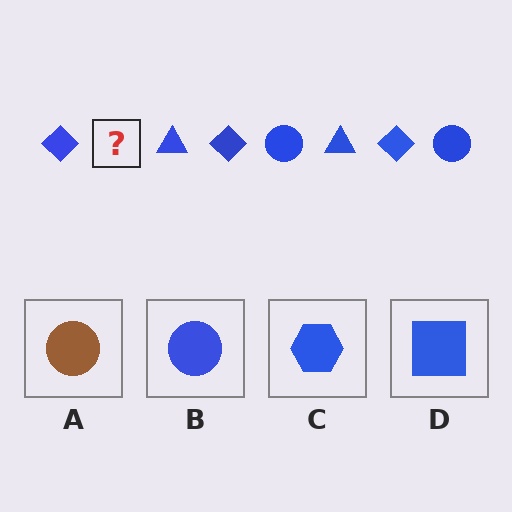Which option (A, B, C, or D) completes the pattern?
B.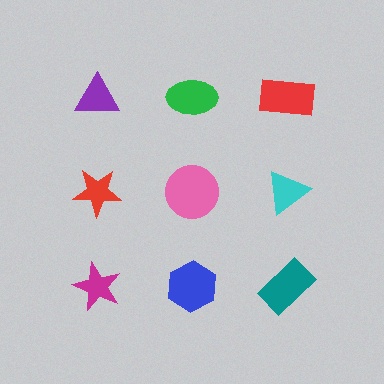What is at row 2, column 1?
A red star.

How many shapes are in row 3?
3 shapes.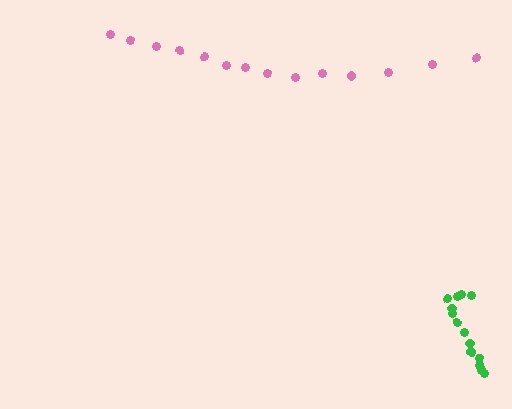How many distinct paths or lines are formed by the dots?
There are 2 distinct paths.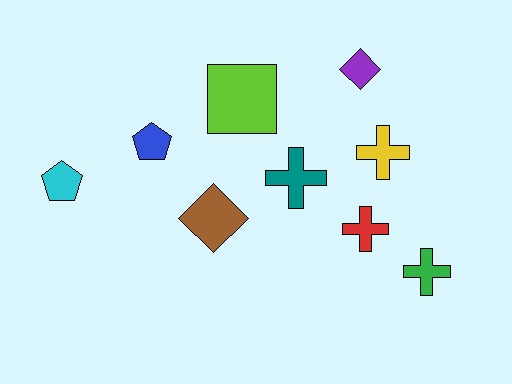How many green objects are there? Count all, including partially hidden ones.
There is 1 green object.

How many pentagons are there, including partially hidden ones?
There are 2 pentagons.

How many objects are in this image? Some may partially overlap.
There are 9 objects.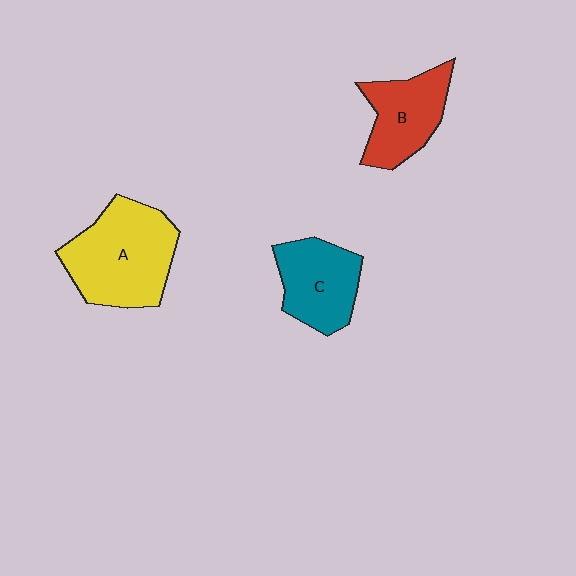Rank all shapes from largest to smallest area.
From largest to smallest: A (yellow), C (teal), B (red).